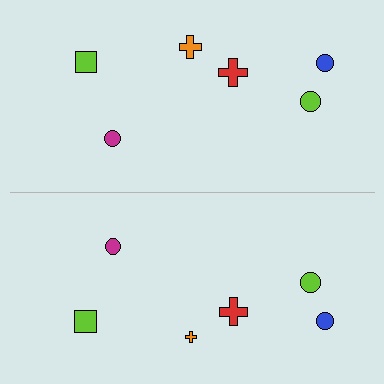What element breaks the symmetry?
The orange cross on the bottom side has a different size than its mirror counterpart.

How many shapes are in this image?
There are 12 shapes in this image.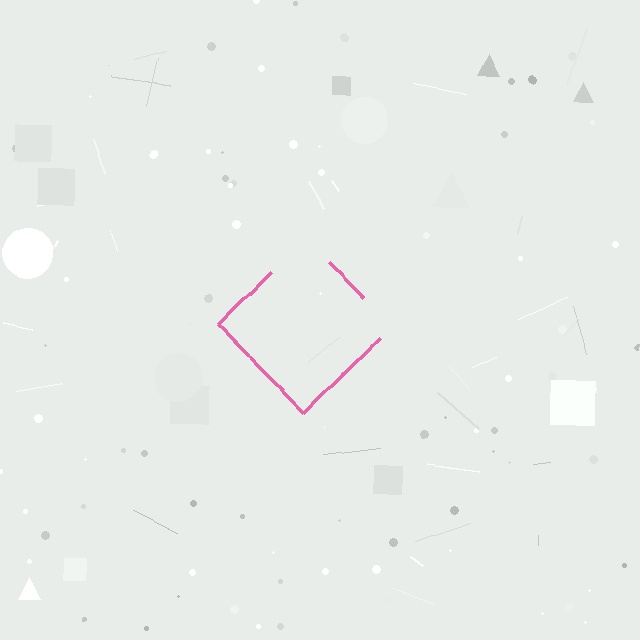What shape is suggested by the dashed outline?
The dashed outline suggests a diamond.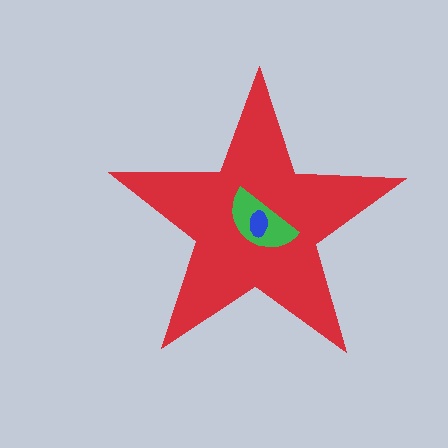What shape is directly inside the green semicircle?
The blue ellipse.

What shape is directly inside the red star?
The green semicircle.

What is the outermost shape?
The red star.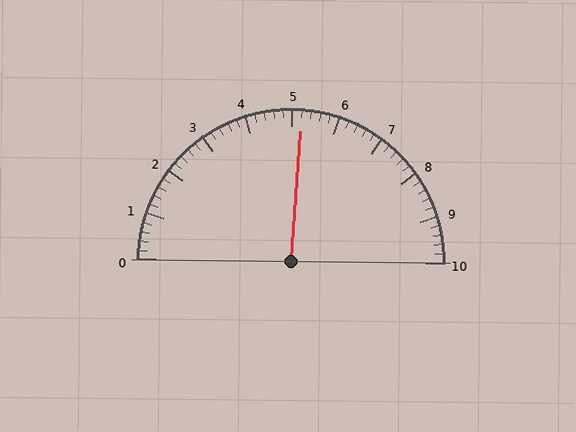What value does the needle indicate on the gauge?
The needle indicates approximately 5.2.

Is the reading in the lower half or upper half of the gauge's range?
The reading is in the upper half of the range (0 to 10).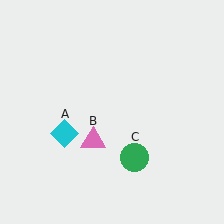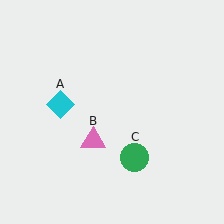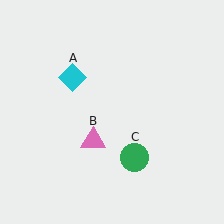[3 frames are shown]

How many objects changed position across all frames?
1 object changed position: cyan diamond (object A).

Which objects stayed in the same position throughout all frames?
Pink triangle (object B) and green circle (object C) remained stationary.